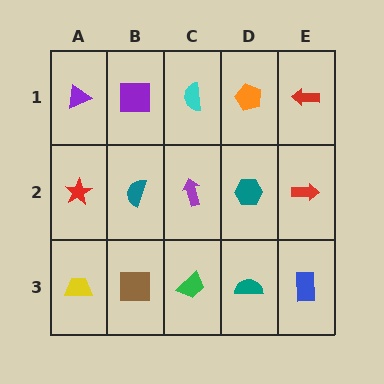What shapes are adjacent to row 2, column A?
A purple triangle (row 1, column A), a yellow trapezoid (row 3, column A), a teal semicircle (row 2, column B).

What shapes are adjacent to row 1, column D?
A teal hexagon (row 2, column D), a cyan semicircle (row 1, column C), a red arrow (row 1, column E).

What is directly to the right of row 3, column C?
A teal semicircle.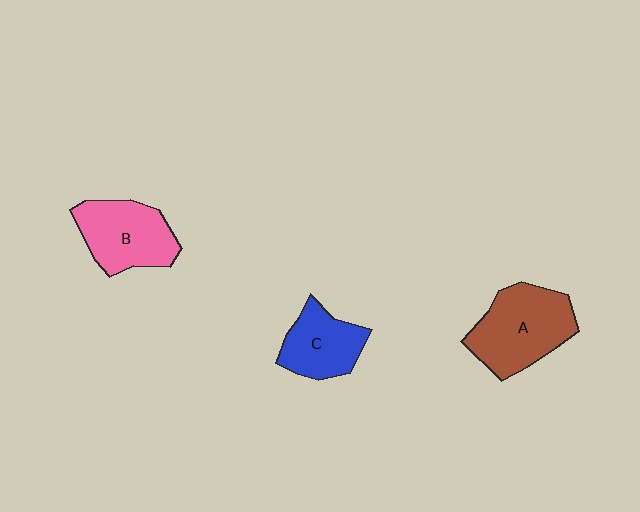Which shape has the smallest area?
Shape C (blue).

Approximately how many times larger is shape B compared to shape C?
Approximately 1.2 times.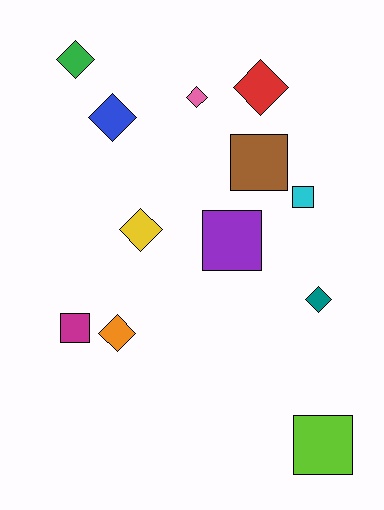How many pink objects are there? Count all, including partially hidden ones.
There is 1 pink object.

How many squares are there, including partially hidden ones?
There are 5 squares.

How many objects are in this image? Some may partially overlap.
There are 12 objects.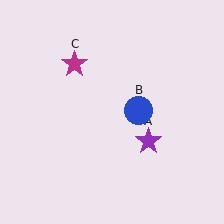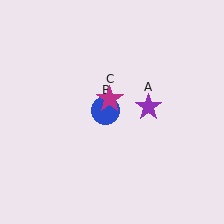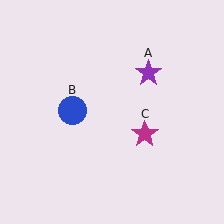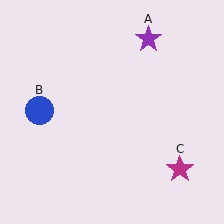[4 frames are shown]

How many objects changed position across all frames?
3 objects changed position: purple star (object A), blue circle (object B), magenta star (object C).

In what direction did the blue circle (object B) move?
The blue circle (object B) moved left.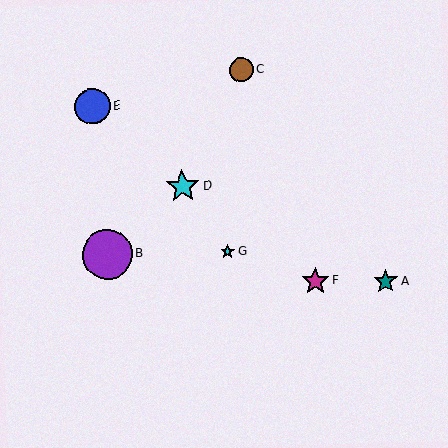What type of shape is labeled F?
Shape F is a magenta star.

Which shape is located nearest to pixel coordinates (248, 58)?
The brown circle (labeled C) at (241, 70) is nearest to that location.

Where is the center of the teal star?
The center of the teal star is at (386, 281).